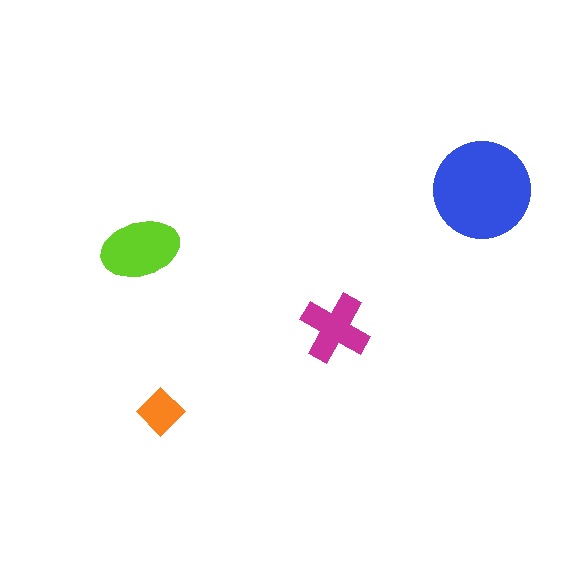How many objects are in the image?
There are 4 objects in the image.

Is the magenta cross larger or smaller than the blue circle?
Smaller.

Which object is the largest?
The blue circle.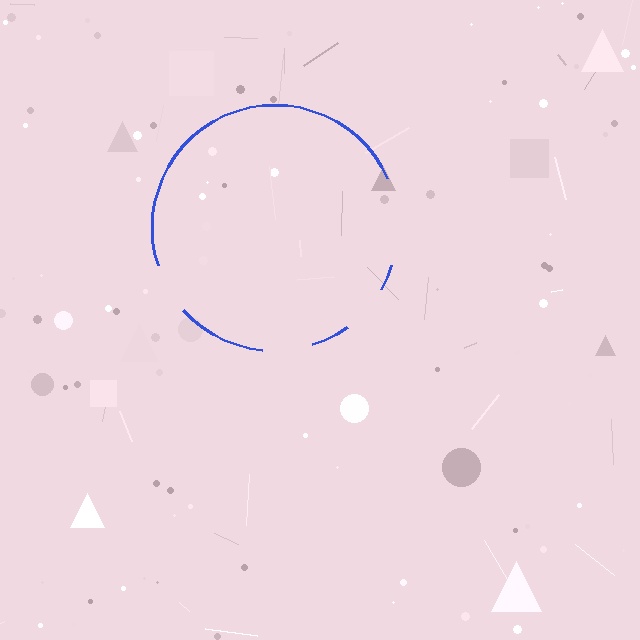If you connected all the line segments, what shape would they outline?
They would outline a circle.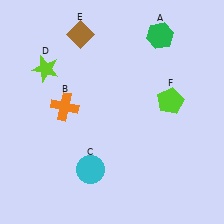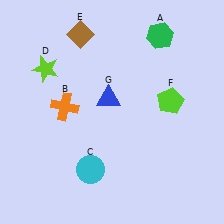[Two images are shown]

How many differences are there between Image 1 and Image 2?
There is 1 difference between the two images.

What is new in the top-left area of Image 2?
A blue triangle (G) was added in the top-left area of Image 2.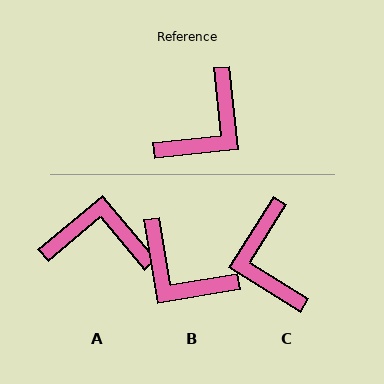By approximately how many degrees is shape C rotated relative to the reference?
Approximately 128 degrees clockwise.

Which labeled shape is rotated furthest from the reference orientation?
C, about 128 degrees away.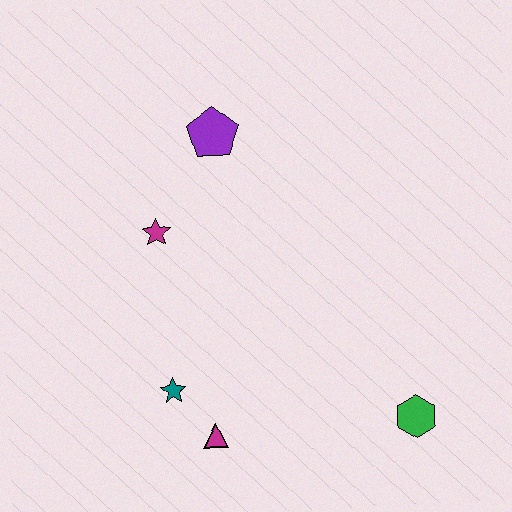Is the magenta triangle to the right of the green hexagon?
No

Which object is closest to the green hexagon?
The magenta triangle is closest to the green hexagon.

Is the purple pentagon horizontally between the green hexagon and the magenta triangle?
Yes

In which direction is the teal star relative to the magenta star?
The teal star is below the magenta star.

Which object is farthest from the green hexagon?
The purple pentagon is farthest from the green hexagon.